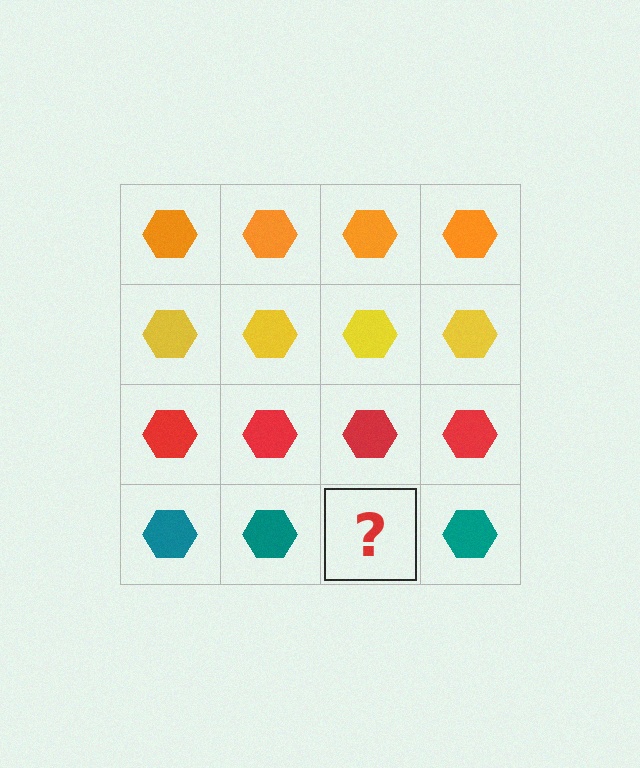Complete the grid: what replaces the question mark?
The question mark should be replaced with a teal hexagon.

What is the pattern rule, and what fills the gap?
The rule is that each row has a consistent color. The gap should be filled with a teal hexagon.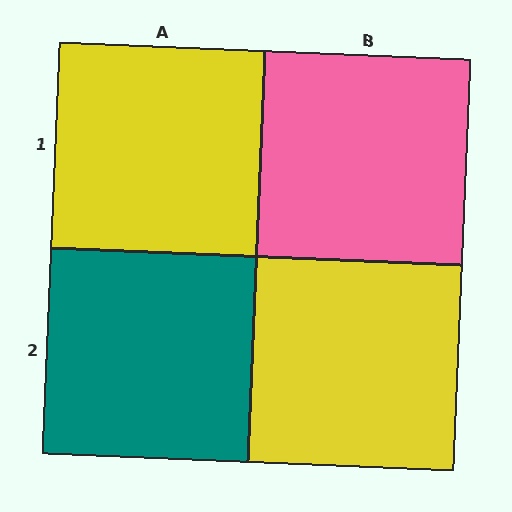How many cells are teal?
1 cell is teal.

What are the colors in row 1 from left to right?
Yellow, pink.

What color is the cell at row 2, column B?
Yellow.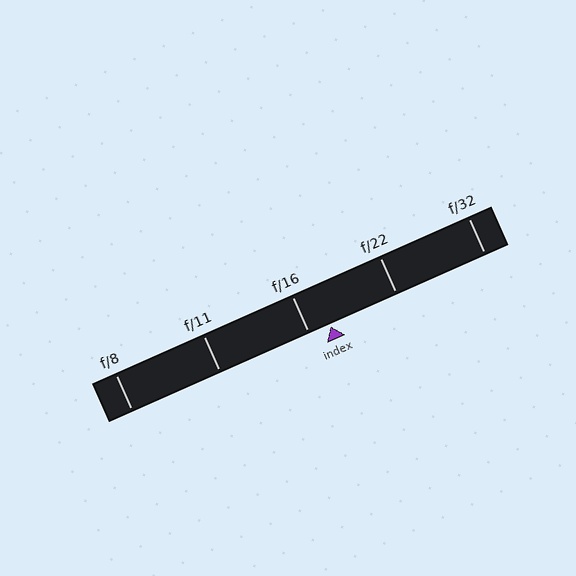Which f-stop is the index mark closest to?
The index mark is closest to f/16.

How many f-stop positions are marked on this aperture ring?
There are 5 f-stop positions marked.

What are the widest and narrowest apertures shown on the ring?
The widest aperture shown is f/8 and the narrowest is f/32.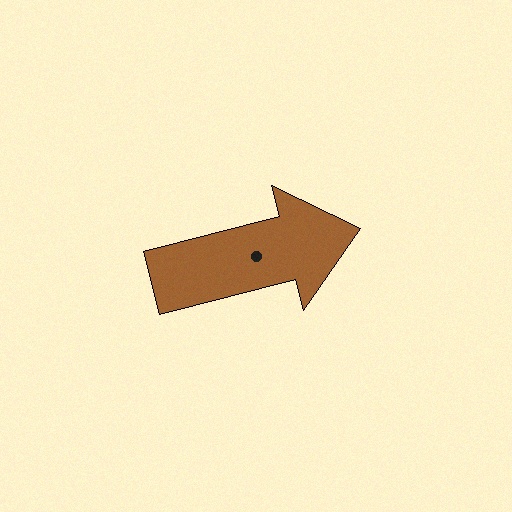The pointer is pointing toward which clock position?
Roughly 3 o'clock.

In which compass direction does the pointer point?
East.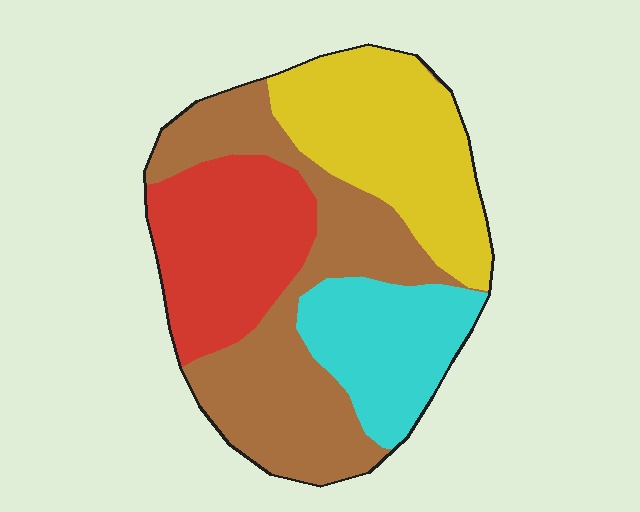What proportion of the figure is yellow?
Yellow covers 26% of the figure.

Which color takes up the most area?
Brown, at roughly 35%.